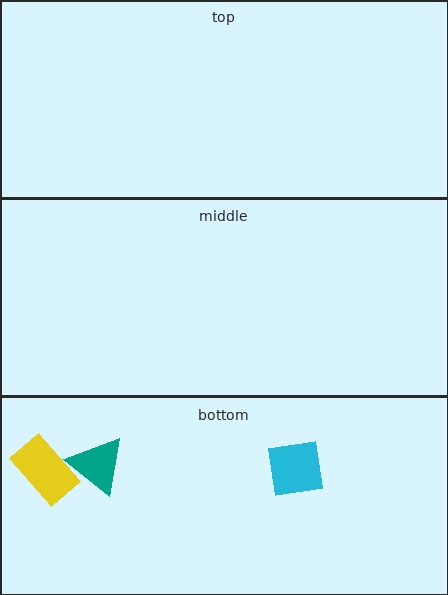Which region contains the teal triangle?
The bottom region.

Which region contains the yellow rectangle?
The bottom region.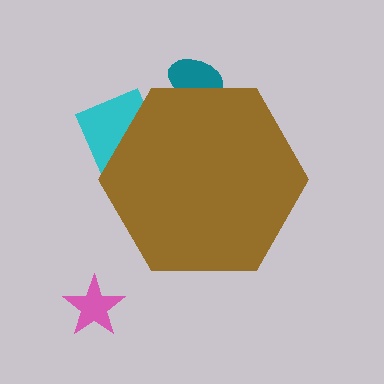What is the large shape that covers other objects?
A brown hexagon.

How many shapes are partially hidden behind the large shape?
2 shapes are partially hidden.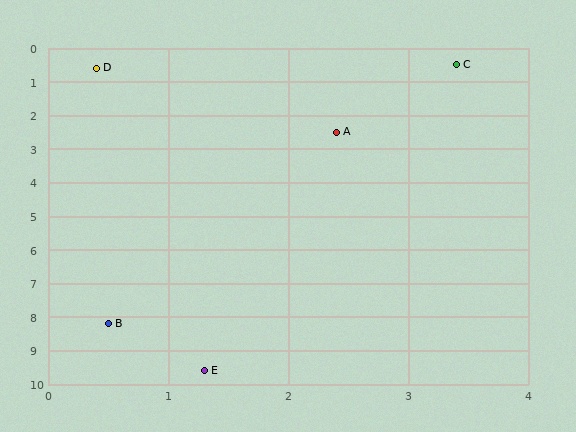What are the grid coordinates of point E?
Point E is at approximately (1.3, 9.6).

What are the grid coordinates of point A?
Point A is at approximately (2.4, 2.5).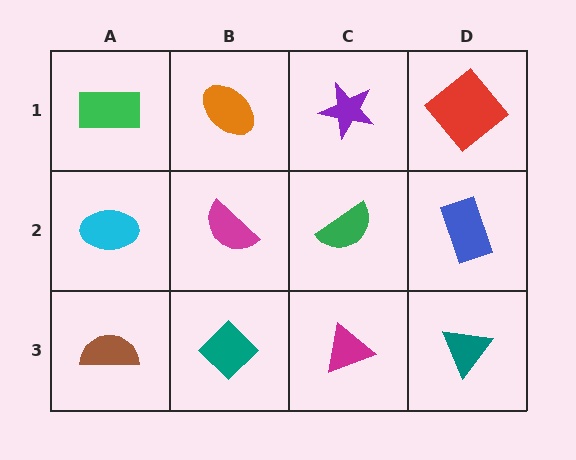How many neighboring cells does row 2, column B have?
4.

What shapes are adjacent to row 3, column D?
A blue rectangle (row 2, column D), a magenta triangle (row 3, column C).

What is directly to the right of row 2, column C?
A blue rectangle.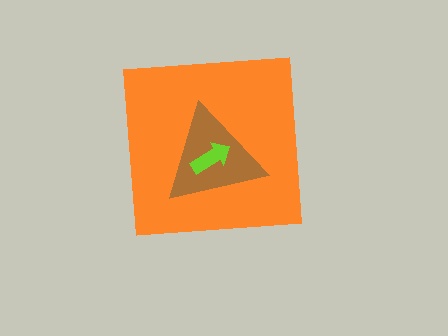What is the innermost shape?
The lime arrow.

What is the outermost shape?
The orange square.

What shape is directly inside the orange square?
The brown triangle.